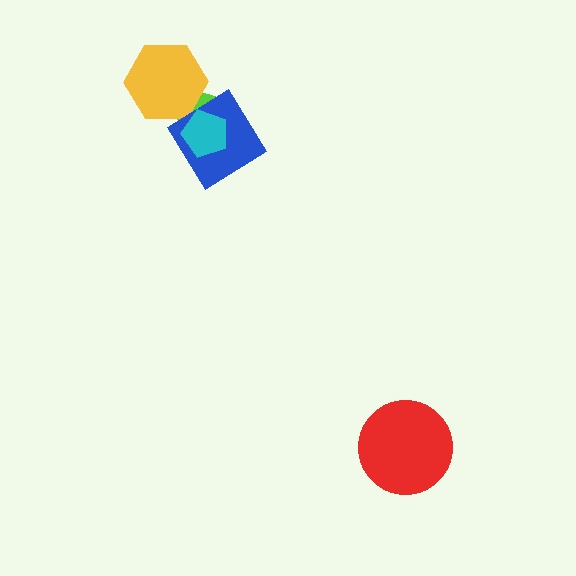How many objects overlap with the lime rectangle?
3 objects overlap with the lime rectangle.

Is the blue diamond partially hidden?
Yes, it is partially covered by another shape.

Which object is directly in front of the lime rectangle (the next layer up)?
The yellow hexagon is directly in front of the lime rectangle.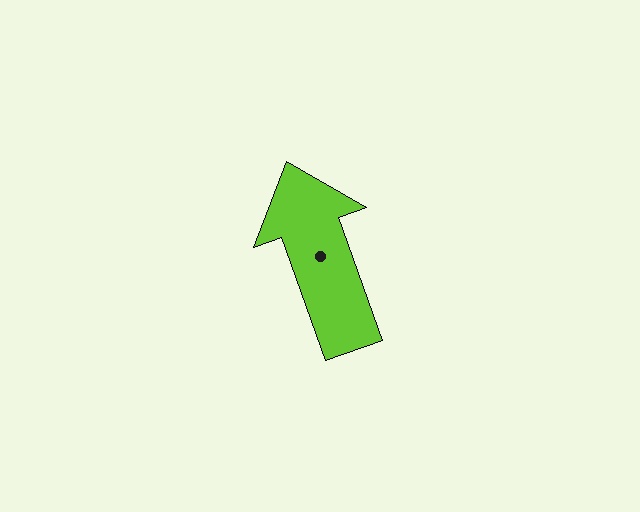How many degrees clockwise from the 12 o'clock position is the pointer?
Approximately 340 degrees.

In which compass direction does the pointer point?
North.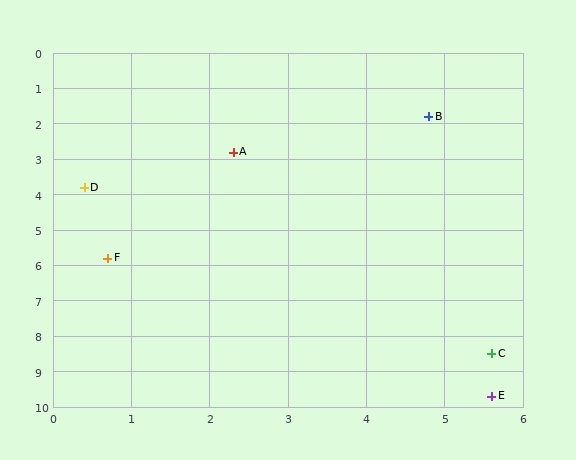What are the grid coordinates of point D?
Point D is at approximately (0.4, 3.8).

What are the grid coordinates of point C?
Point C is at approximately (5.6, 8.5).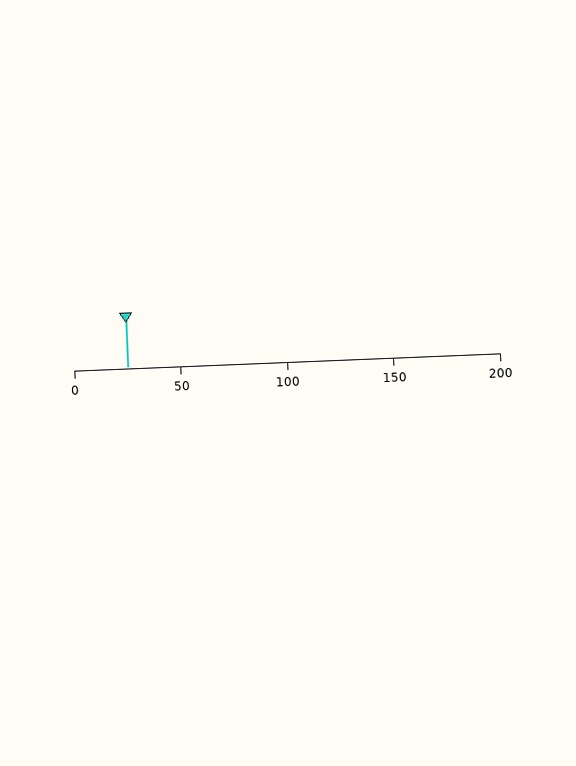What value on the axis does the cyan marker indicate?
The marker indicates approximately 25.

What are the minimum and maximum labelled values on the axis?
The axis runs from 0 to 200.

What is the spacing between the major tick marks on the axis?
The major ticks are spaced 50 apart.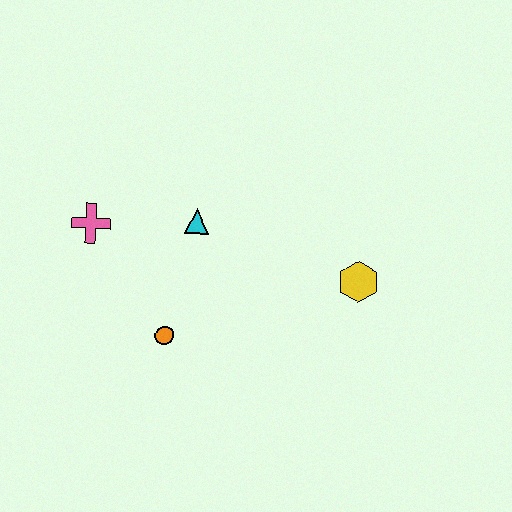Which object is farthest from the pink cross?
The yellow hexagon is farthest from the pink cross.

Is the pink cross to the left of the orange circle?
Yes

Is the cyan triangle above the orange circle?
Yes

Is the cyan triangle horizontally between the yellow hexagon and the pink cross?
Yes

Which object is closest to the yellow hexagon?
The cyan triangle is closest to the yellow hexagon.